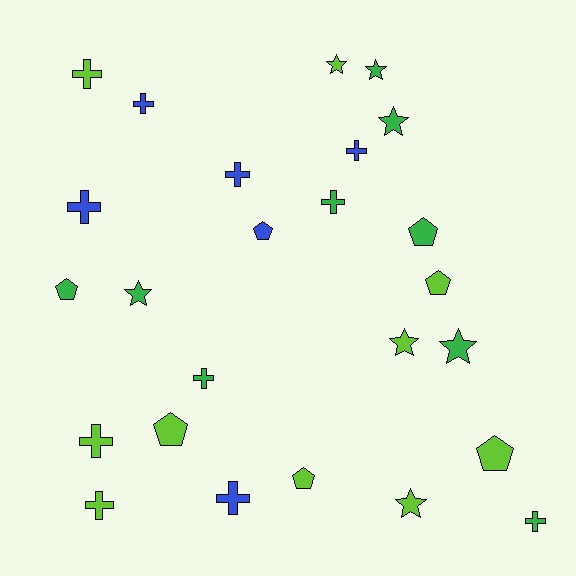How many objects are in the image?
There are 25 objects.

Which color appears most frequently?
Lime, with 10 objects.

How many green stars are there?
There are 4 green stars.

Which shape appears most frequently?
Cross, with 11 objects.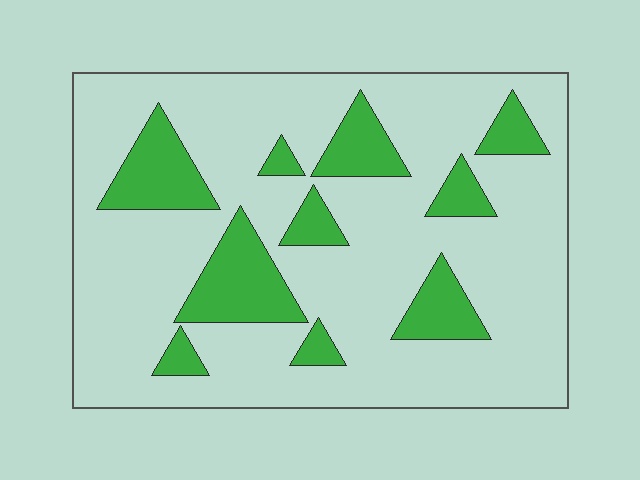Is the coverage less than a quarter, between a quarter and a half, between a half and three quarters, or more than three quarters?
Less than a quarter.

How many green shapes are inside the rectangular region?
10.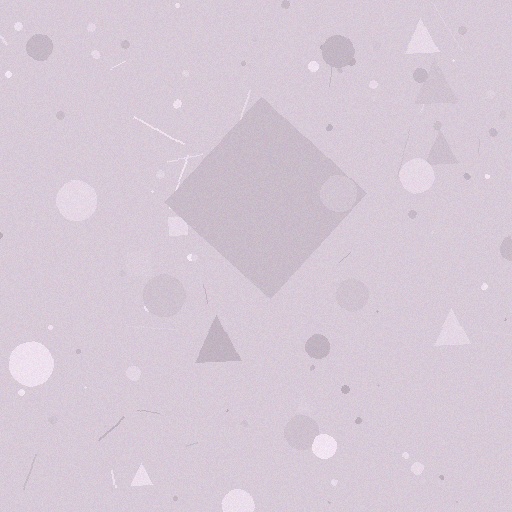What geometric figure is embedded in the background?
A diamond is embedded in the background.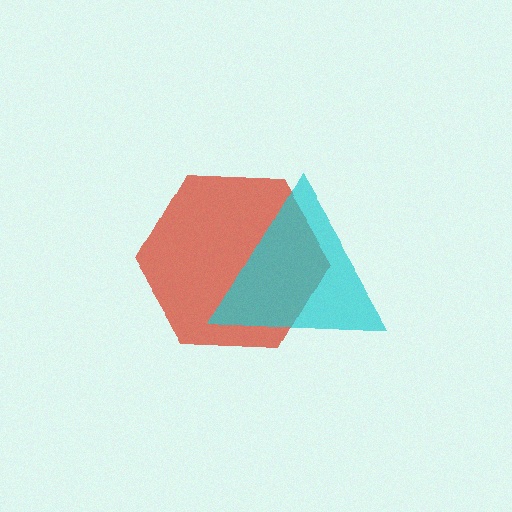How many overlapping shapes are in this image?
There are 2 overlapping shapes in the image.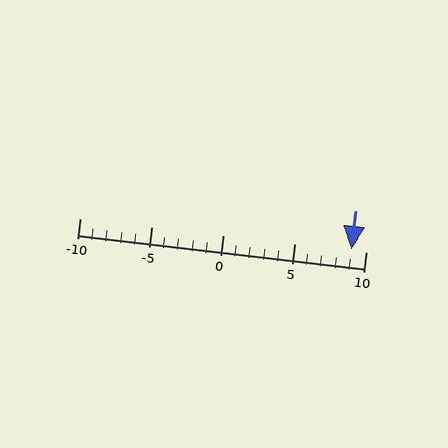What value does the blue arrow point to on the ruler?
The blue arrow points to approximately 9.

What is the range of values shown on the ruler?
The ruler shows values from -10 to 10.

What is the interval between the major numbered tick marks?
The major tick marks are spaced 5 units apart.